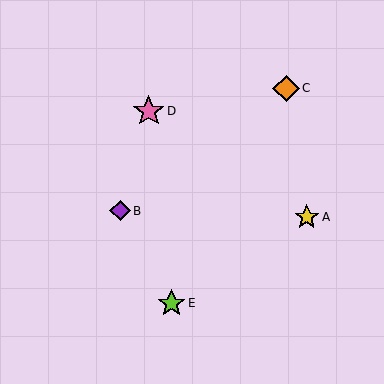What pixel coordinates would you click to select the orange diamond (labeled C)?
Click at (286, 88) to select the orange diamond C.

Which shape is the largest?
The pink star (labeled D) is the largest.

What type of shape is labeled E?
Shape E is a lime star.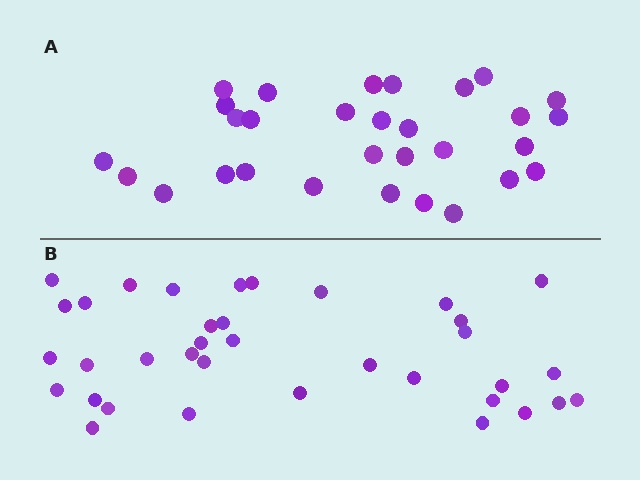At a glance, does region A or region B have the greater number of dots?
Region B (the bottom region) has more dots.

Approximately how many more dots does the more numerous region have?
Region B has about 6 more dots than region A.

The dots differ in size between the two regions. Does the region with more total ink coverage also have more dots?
No. Region A has more total ink coverage because its dots are larger, but region B actually contains more individual dots. Total area can be misleading — the number of items is what matters here.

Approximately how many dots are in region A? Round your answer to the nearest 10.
About 30 dots.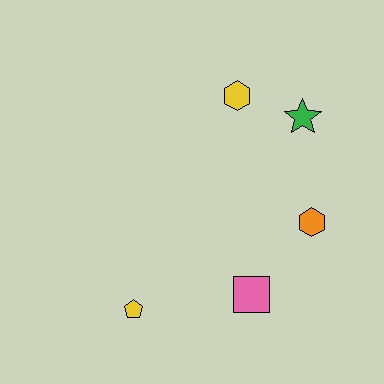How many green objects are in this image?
There is 1 green object.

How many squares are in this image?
There is 1 square.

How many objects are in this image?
There are 5 objects.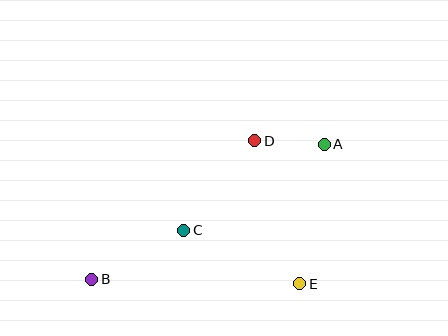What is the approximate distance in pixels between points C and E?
The distance between C and E is approximately 128 pixels.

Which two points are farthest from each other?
Points A and B are farthest from each other.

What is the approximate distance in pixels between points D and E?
The distance between D and E is approximately 150 pixels.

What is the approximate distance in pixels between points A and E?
The distance between A and E is approximately 141 pixels.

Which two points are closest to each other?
Points A and D are closest to each other.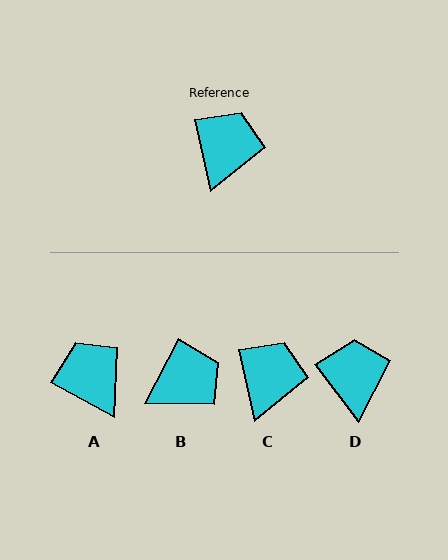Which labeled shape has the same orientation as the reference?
C.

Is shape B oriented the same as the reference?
No, it is off by about 40 degrees.